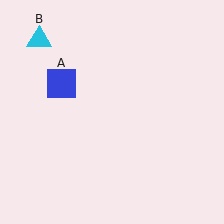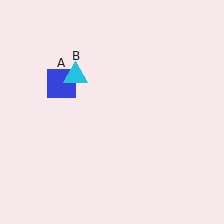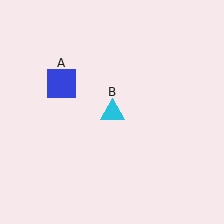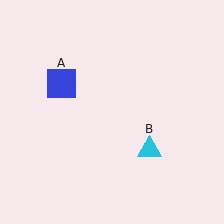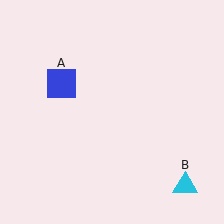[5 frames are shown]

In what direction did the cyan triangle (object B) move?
The cyan triangle (object B) moved down and to the right.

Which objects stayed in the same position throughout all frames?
Blue square (object A) remained stationary.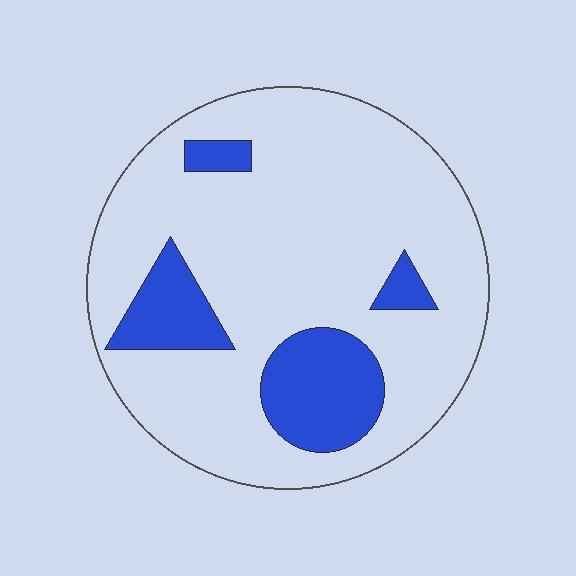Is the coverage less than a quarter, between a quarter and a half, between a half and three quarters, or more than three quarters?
Less than a quarter.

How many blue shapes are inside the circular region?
4.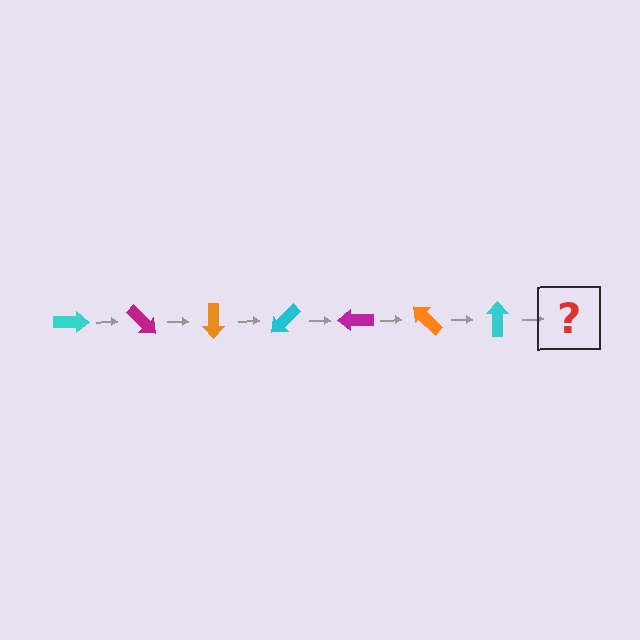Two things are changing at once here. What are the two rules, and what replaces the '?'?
The two rules are that it rotates 45 degrees each step and the color cycles through cyan, magenta, and orange. The '?' should be a magenta arrow, rotated 315 degrees from the start.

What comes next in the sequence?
The next element should be a magenta arrow, rotated 315 degrees from the start.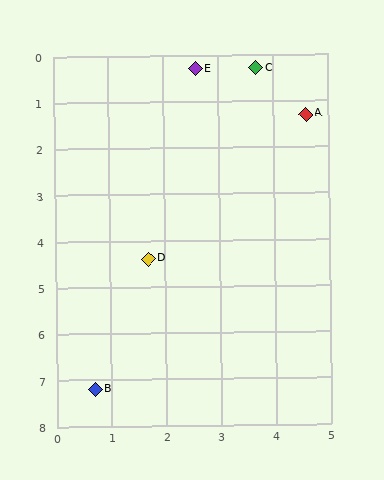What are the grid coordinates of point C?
Point C is at approximately (3.7, 0.3).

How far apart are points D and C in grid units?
Points D and C are about 4.6 grid units apart.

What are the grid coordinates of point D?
Point D is at approximately (1.7, 4.4).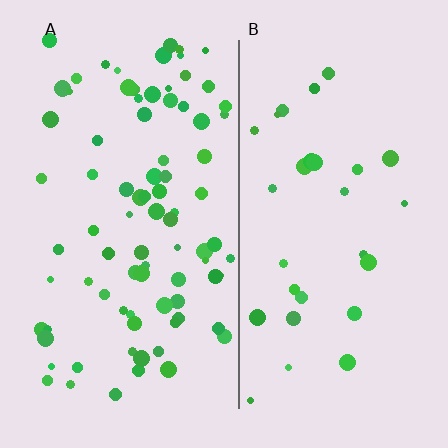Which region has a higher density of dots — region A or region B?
A (the left).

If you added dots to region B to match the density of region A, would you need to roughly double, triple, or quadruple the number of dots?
Approximately triple.